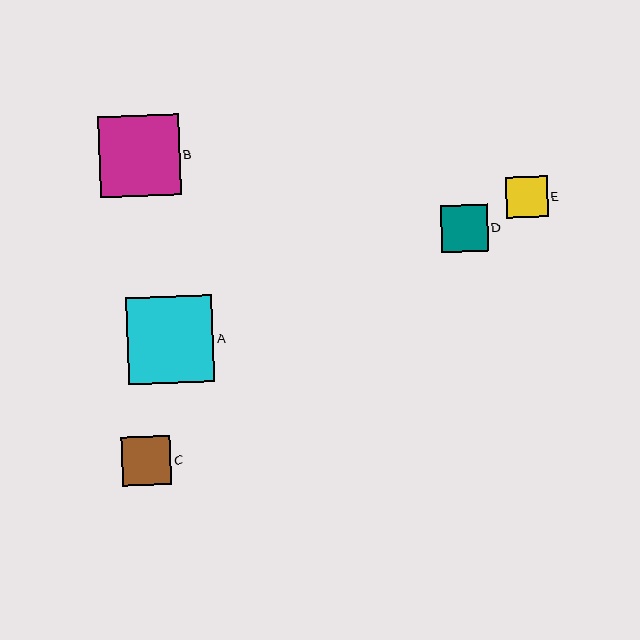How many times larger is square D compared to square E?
Square D is approximately 1.1 times the size of square E.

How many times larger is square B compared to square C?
Square B is approximately 1.7 times the size of square C.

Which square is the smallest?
Square E is the smallest with a size of approximately 42 pixels.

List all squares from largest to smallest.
From largest to smallest: A, B, C, D, E.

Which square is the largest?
Square A is the largest with a size of approximately 87 pixels.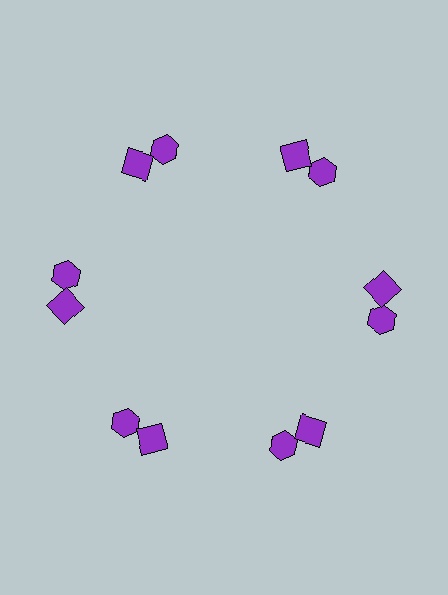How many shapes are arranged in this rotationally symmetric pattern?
There are 12 shapes, arranged in 6 groups of 2.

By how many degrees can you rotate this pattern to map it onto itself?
The pattern maps onto itself every 60 degrees of rotation.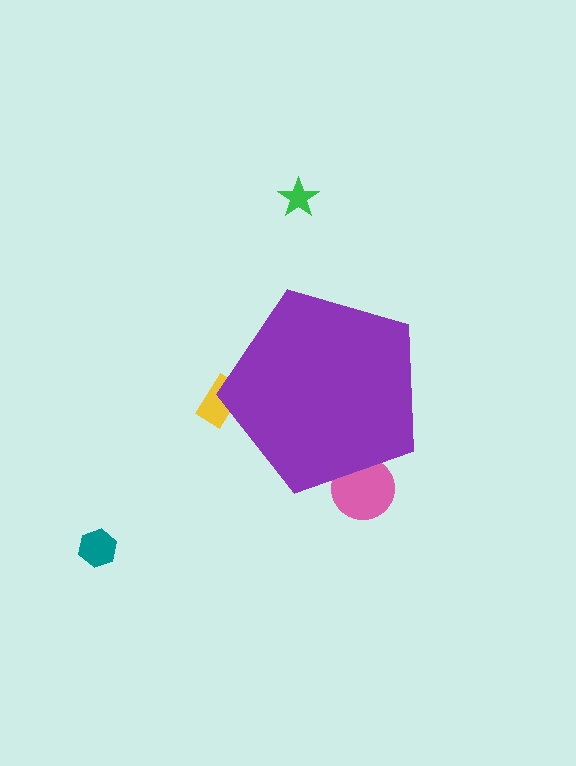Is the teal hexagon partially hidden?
No, the teal hexagon is fully visible.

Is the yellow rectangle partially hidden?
Yes, the yellow rectangle is partially hidden behind the purple pentagon.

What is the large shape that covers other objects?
A purple pentagon.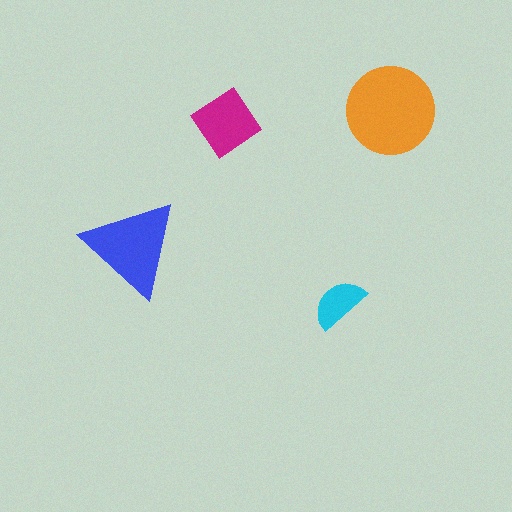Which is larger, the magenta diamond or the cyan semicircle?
The magenta diamond.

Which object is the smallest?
The cyan semicircle.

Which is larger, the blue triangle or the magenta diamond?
The blue triangle.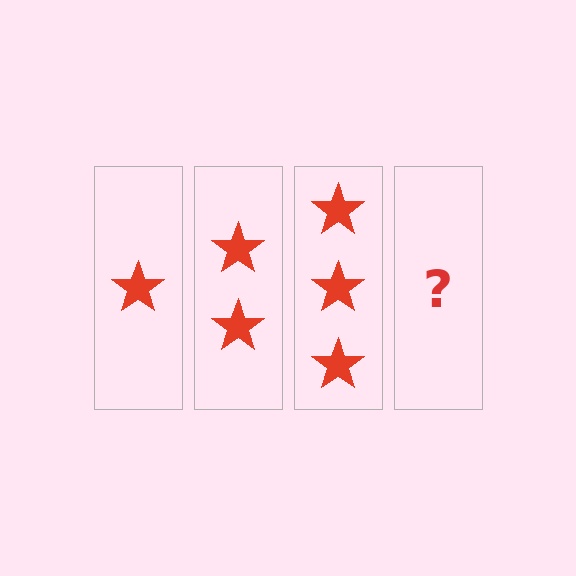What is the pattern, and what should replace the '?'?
The pattern is that each step adds one more star. The '?' should be 4 stars.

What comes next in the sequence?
The next element should be 4 stars.